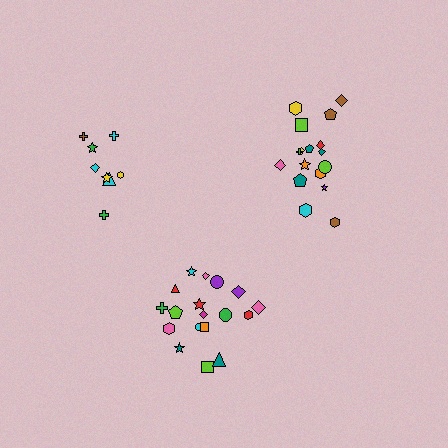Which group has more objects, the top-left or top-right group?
The top-right group.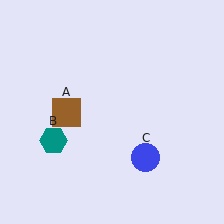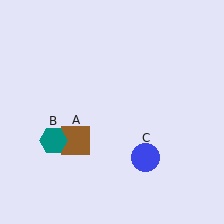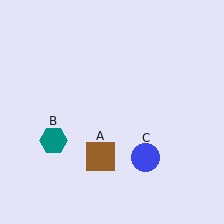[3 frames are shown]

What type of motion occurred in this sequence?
The brown square (object A) rotated counterclockwise around the center of the scene.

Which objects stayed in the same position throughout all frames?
Teal hexagon (object B) and blue circle (object C) remained stationary.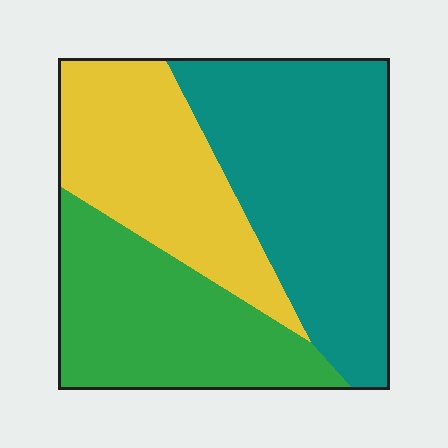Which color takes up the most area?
Teal, at roughly 40%.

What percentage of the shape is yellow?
Yellow takes up about one quarter (1/4) of the shape.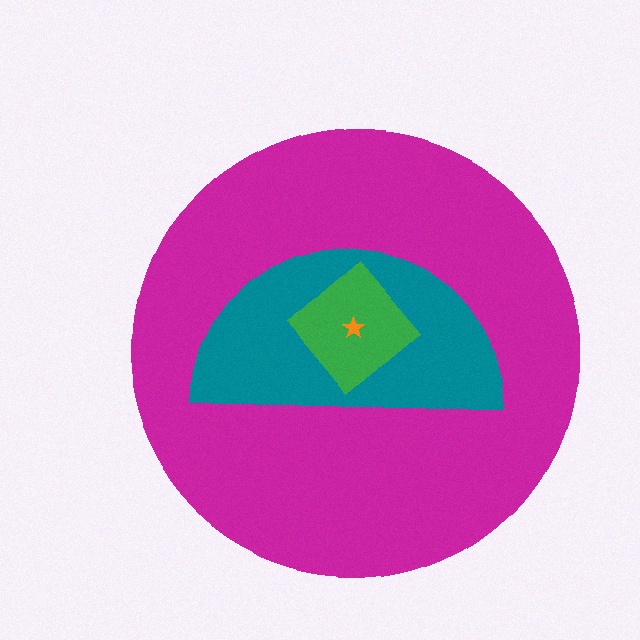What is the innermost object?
The orange star.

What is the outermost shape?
The magenta circle.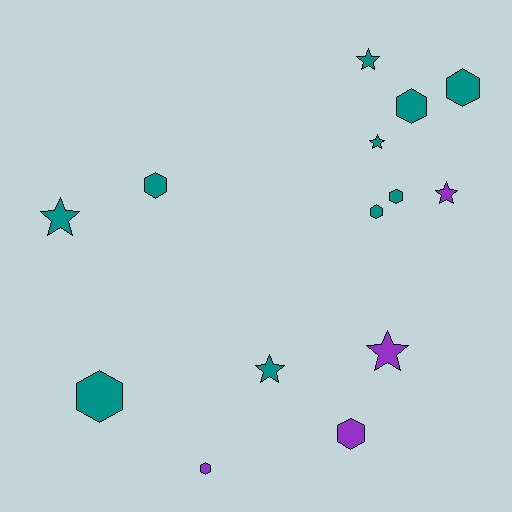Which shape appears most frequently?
Hexagon, with 8 objects.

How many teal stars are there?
There are 4 teal stars.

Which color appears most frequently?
Teal, with 10 objects.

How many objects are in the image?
There are 14 objects.